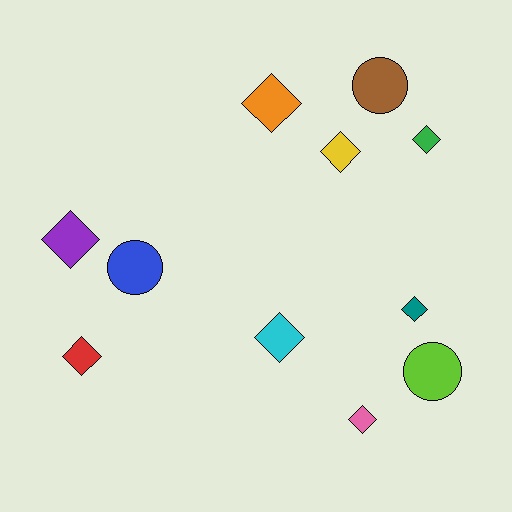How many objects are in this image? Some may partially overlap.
There are 11 objects.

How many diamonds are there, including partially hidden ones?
There are 8 diamonds.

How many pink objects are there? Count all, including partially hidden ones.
There is 1 pink object.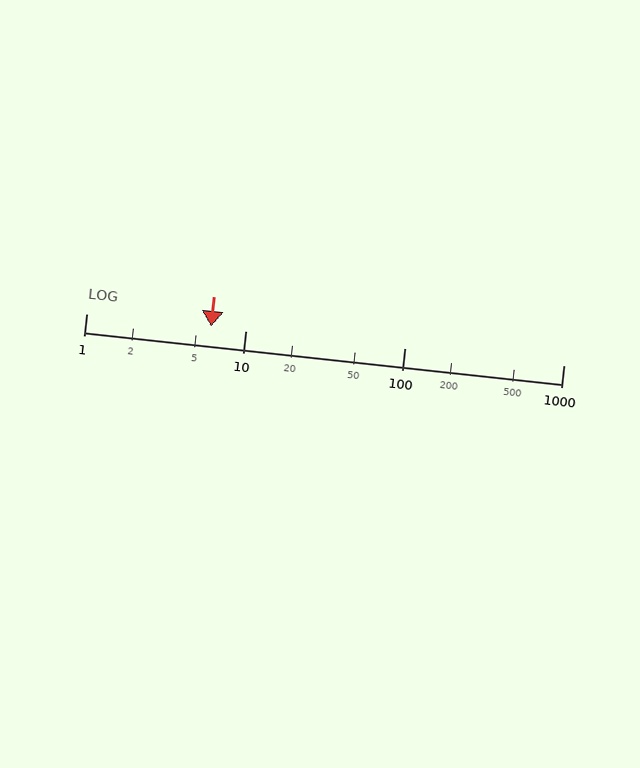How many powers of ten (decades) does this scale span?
The scale spans 3 decades, from 1 to 1000.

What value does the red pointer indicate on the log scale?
The pointer indicates approximately 6.1.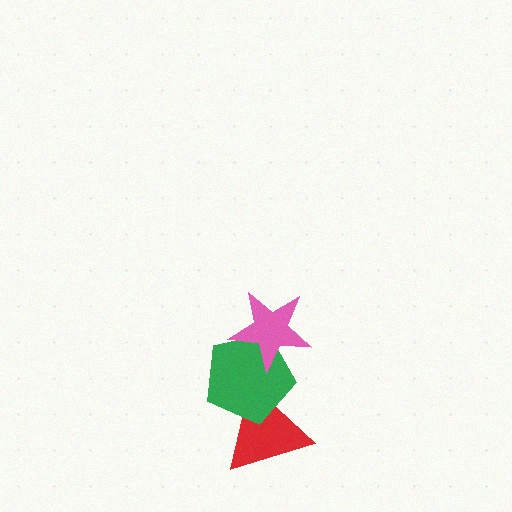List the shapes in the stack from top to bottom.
From top to bottom: the pink star, the green pentagon, the red triangle.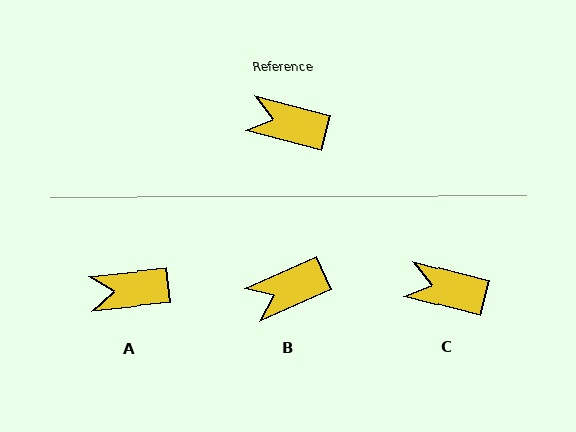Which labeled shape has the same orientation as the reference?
C.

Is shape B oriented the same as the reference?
No, it is off by about 39 degrees.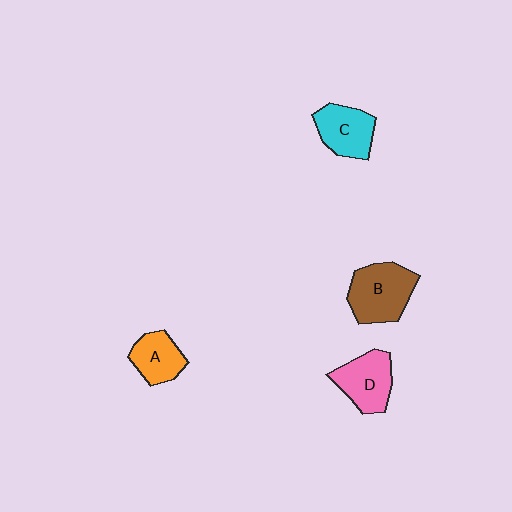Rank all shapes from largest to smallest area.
From largest to smallest: B (brown), D (pink), C (cyan), A (orange).